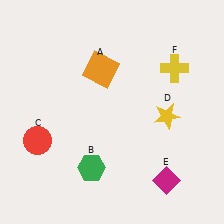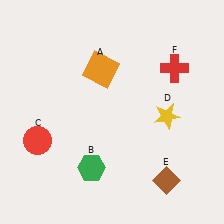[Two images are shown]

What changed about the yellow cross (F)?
In Image 1, F is yellow. In Image 2, it changed to red.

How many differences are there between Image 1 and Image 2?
There are 2 differences between the two images.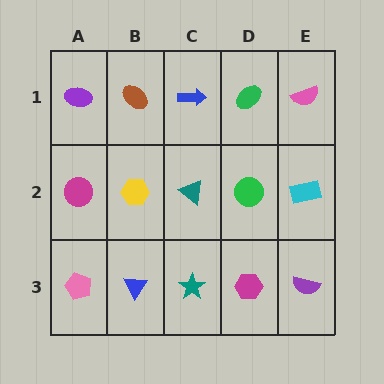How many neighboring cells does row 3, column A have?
2.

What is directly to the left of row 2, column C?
A yellow hexagon.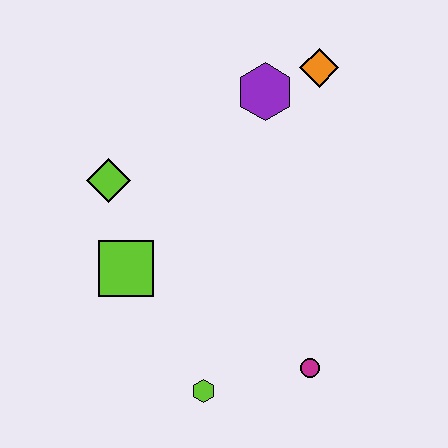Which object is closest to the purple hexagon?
The orange diamond is closest to the purple hexagon.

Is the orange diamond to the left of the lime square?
No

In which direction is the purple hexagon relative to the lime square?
The purple hexagon is above the lime square.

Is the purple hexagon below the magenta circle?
No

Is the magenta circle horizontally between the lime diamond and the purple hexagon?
No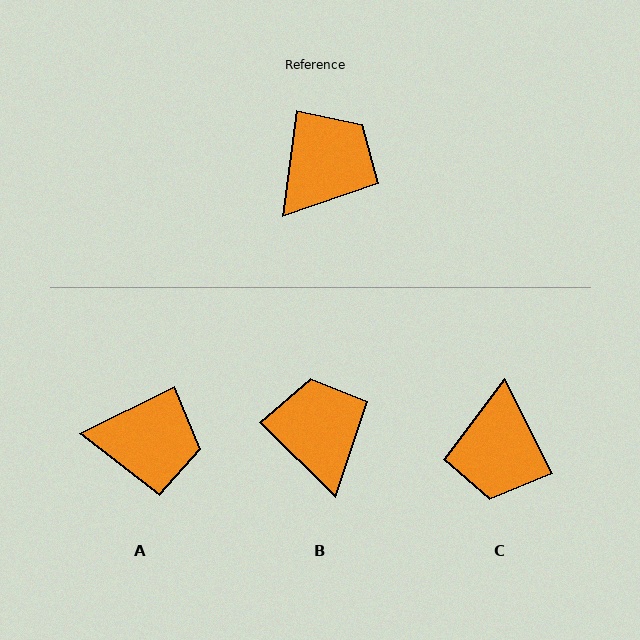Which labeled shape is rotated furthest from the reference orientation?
C, about 146 degrees away.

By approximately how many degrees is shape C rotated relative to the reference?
Approximately 146 degrees clockwise.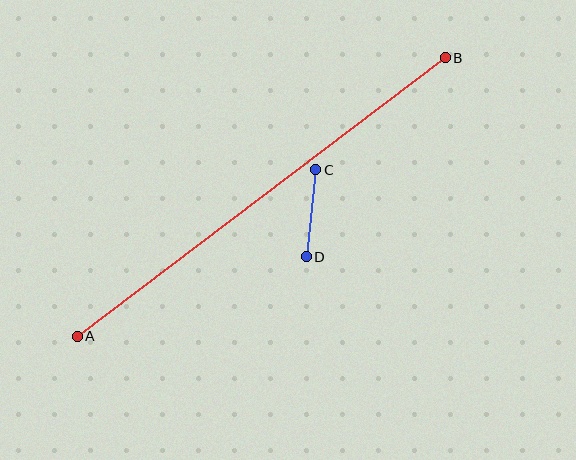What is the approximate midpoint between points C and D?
The midpoint is at approximately (311, 213) pixels.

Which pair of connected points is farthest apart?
Points A and B are farthest apart.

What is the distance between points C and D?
The distance is approximately 88 pixels.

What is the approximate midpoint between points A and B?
The midpoint is at approximately (261, 197) pixels.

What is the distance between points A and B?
The distance is approximately 461 pixels.